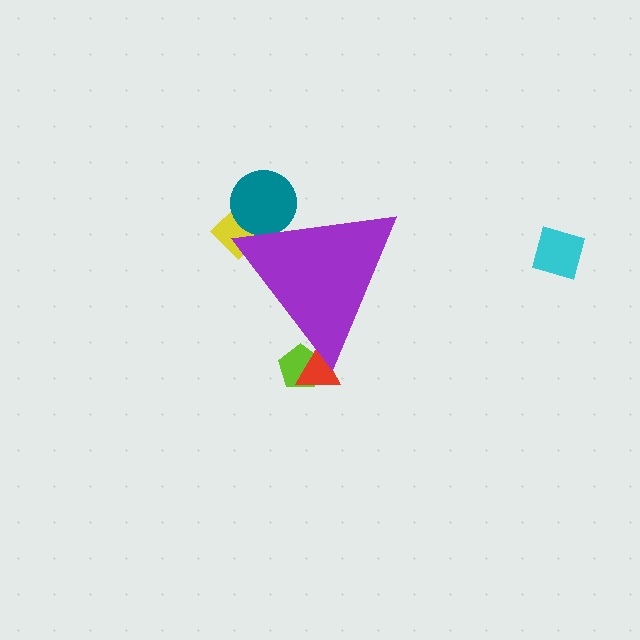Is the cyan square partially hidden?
No, the cyan square is fully visible.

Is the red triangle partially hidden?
Yes, the red triangle is partially hidden behind the purple triangle.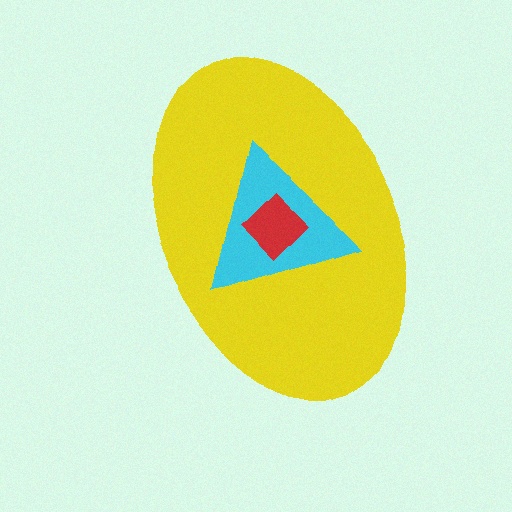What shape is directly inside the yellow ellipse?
The cyan triangle.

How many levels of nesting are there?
3.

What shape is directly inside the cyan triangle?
The red diamond.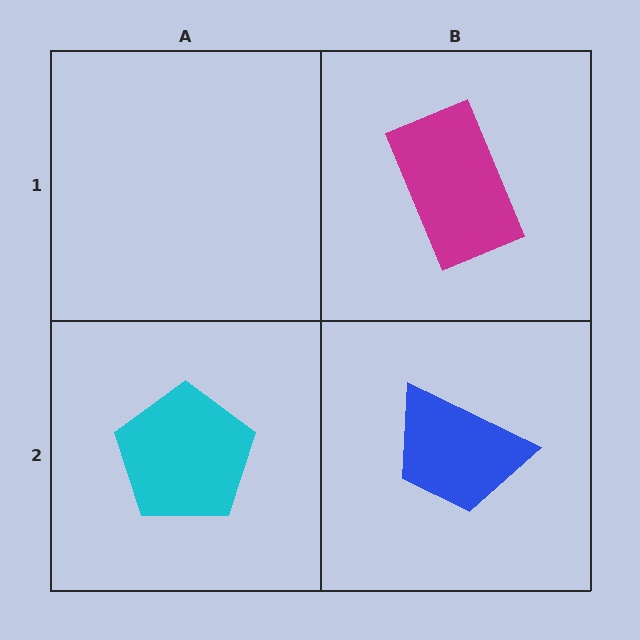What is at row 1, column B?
A magenta rectangle.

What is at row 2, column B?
A blue trapezoid.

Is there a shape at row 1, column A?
No, that cell is empty.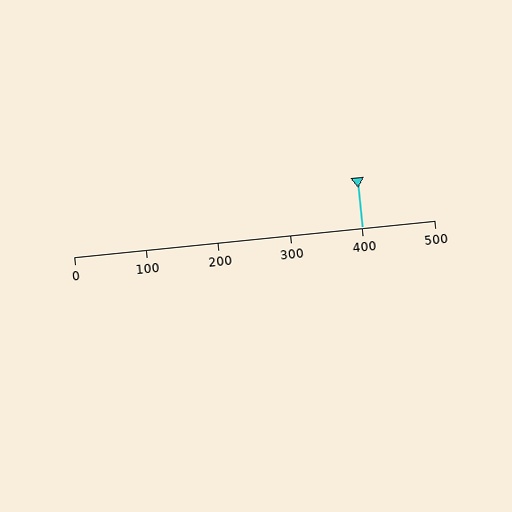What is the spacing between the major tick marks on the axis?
The major ticks are spaced 100 apart.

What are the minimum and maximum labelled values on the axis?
The axis runs from 0 to 500.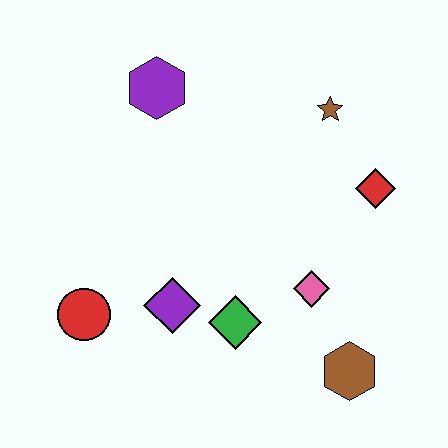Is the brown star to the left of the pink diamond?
No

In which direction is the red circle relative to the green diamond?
The red circle is to the left of the green diamond.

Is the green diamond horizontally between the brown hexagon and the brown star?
No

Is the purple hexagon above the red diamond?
Yes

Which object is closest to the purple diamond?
The green diamond is closest to the purple diamond.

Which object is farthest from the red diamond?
The red circle is farthest from the red diamond.